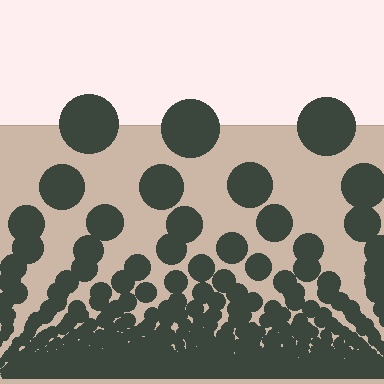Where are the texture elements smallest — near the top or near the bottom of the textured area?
Near the bottom.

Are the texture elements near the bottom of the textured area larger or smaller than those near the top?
Smaller. The gradient is inverted — elements near the bottom are smaller and denser.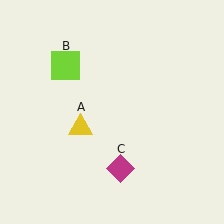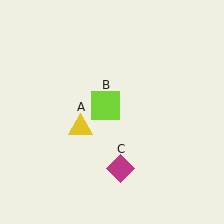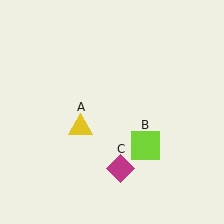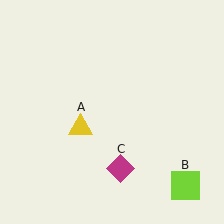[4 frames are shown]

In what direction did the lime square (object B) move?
The lime square (object B) moved down and to the right.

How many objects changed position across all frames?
1 object changed position: lime square (object B).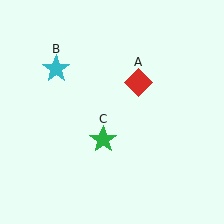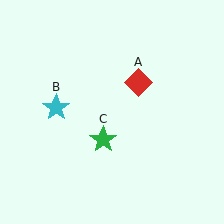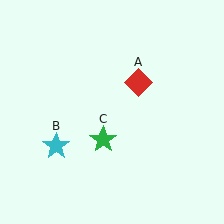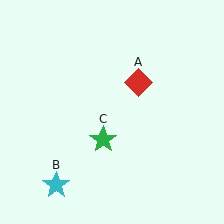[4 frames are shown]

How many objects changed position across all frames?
1 object changed position: cyan star (object B).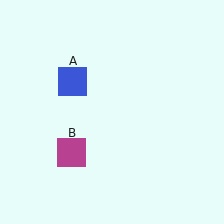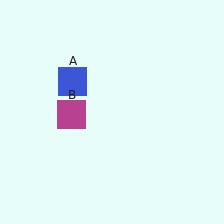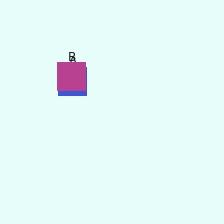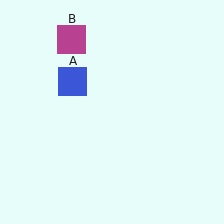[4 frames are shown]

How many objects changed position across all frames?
1 object changed position: magenta square (object B).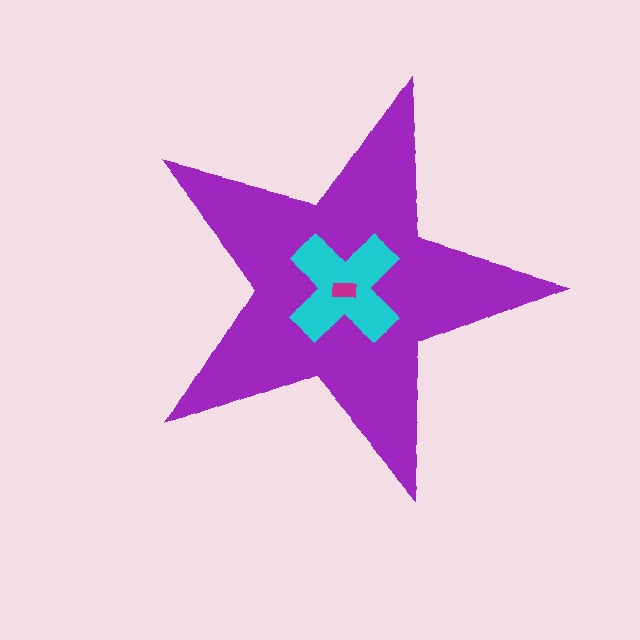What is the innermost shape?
The magenta rectangle.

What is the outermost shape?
The purple star.